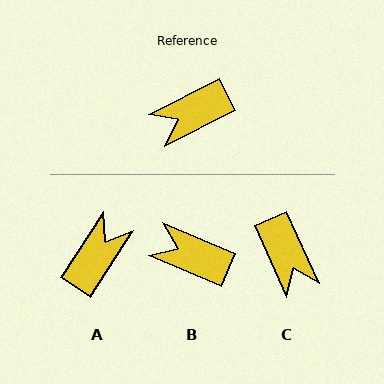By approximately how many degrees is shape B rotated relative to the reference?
Approximately 50 degrees clockwise.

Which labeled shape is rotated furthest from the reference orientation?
A, about 150 degrees away.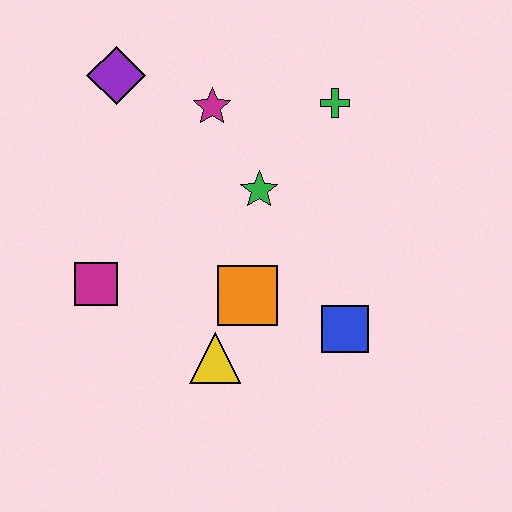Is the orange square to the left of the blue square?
Yes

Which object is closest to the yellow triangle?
The orange square is closest to the yellow triangle.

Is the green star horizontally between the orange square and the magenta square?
No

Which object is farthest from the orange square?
The purple diamond is farthest from the orange square.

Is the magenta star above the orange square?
Yes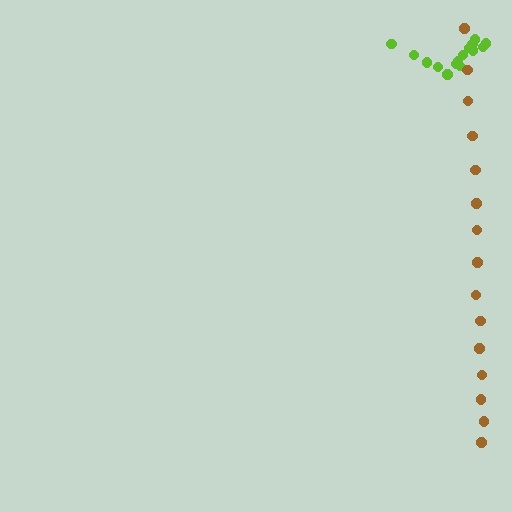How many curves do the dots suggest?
There are 2 distinct paths.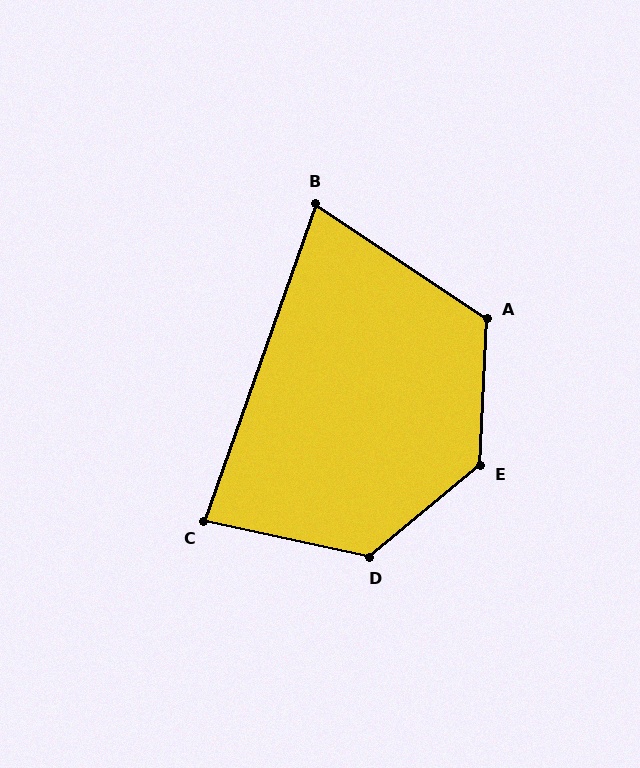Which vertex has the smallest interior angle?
B, at approximately 76 degrees.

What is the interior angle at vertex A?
Approximately 121 degrees (obtuse).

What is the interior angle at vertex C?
Approximately 83 degrees (acute).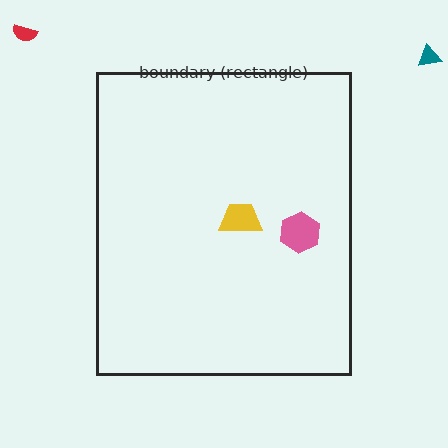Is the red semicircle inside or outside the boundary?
Outside.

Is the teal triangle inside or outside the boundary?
Outside.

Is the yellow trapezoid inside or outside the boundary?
Inside.